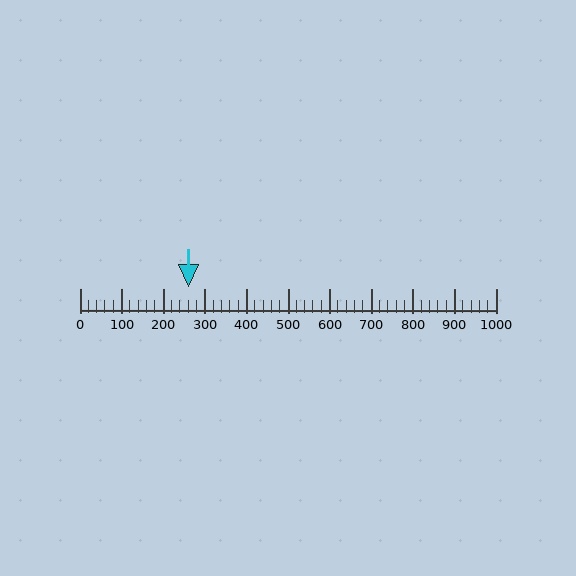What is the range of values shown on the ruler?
The ruler shows values from 0 to 1000.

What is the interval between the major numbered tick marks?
The major tick marks are spaced 100 units apart.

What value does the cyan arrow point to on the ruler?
The cyan arrow points to approximately 261.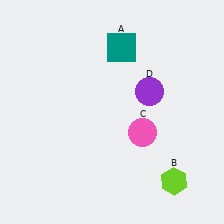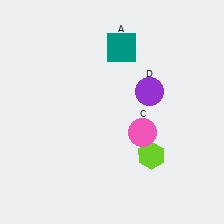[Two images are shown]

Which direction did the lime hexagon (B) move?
The lime hexagon (B) moved up.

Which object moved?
The lime hexagon (B) moved up.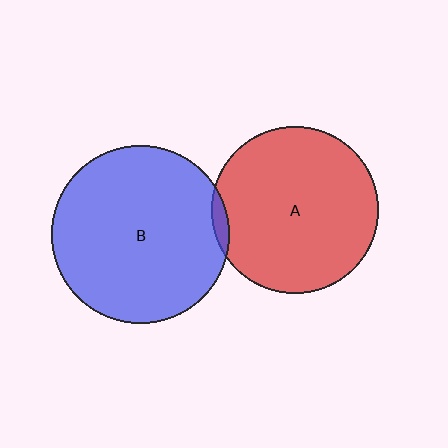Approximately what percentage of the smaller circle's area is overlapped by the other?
Approximately 5%.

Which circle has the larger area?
Circle B (blue).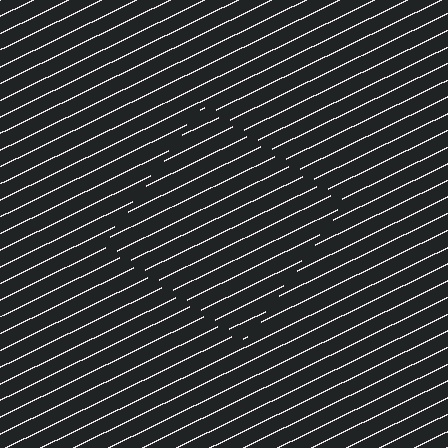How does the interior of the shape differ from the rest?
The interior of the shape contains the same grating, shifted by half a period — the contour is defined by the phase discontinuity where line-ends from the inner and outer gratings abut.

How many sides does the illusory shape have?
4 sides — the line-ends trace a square.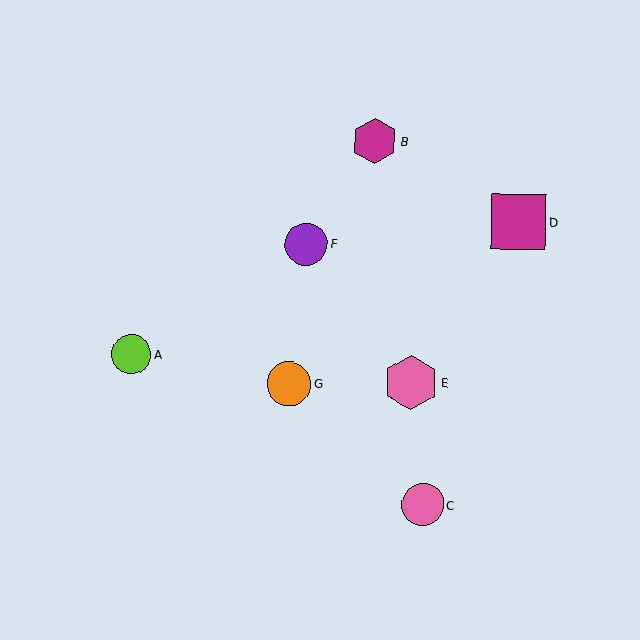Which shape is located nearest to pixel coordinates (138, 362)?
The lime circle (labeled A) at (132, 354) is nearest to that location.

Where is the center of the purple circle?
The center of the purple circle is at (306, 244).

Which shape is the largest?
The magenta square (labeled D) is the largest.